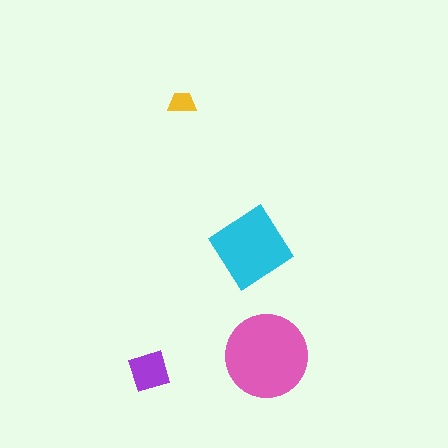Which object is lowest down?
The purple diamond is bottommost.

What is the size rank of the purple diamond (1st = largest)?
3rd.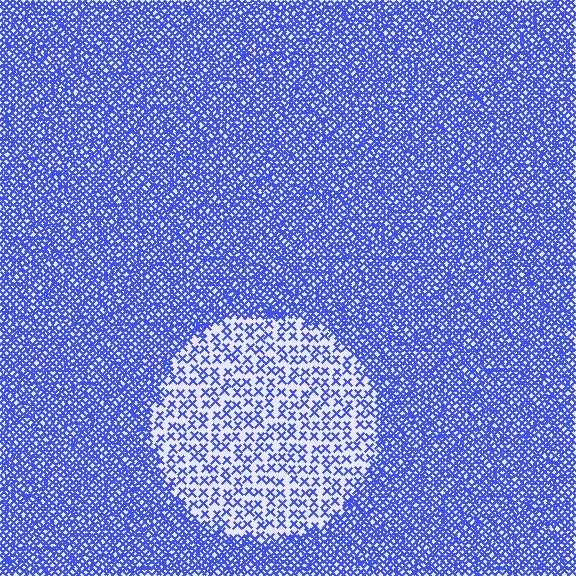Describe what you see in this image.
The image contains small blue elements arranged at two different densities. A circle-shaped region is visible where the elements are less densely packed than the surrounding area.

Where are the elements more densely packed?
The elements are more densely packed outside the circle boundary.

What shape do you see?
I see a circle.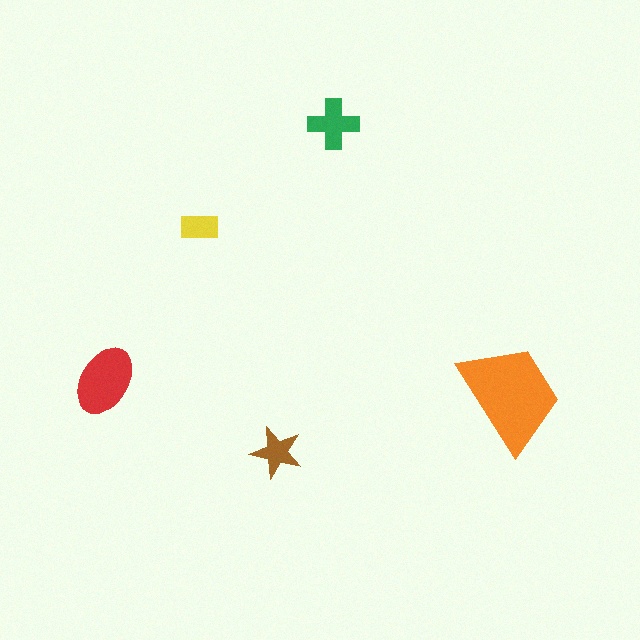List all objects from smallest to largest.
The yellow rectangle, the brown star, the green cross, the red ellipse, the orange trapezoid.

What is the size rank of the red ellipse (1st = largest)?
2nd.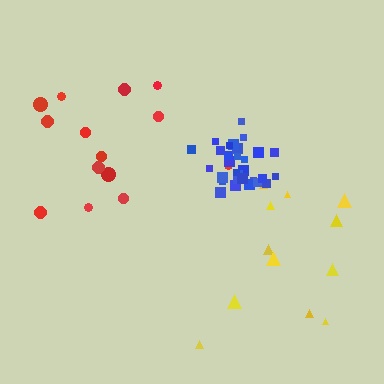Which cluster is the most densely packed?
Blue.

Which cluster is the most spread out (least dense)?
Yellow.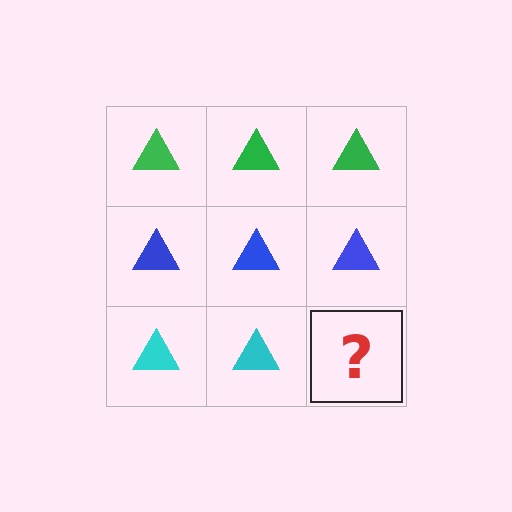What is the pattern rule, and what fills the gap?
The rule is that each row has a consistent color. The gap should be filled with a cyan triangle.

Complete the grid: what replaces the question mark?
The question mark should be replaced with a cyan triangle.